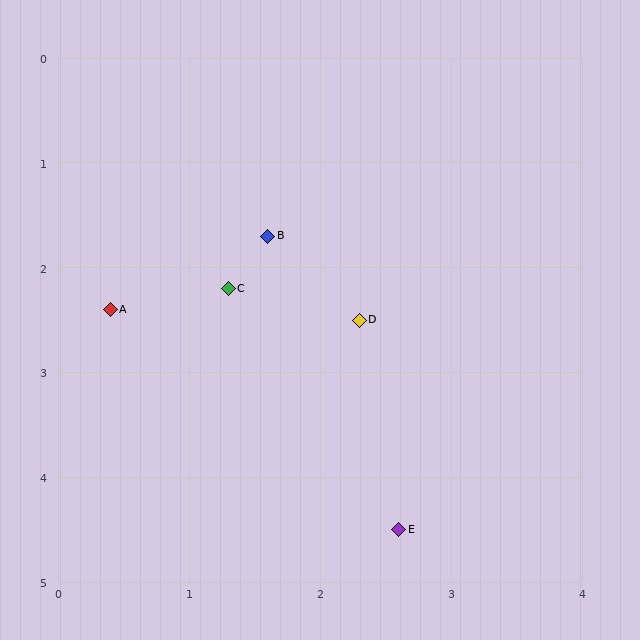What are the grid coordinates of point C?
Point C is at approximately (1.3, 2.2).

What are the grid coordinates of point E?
Point E is at approximately (2.6, 4.5).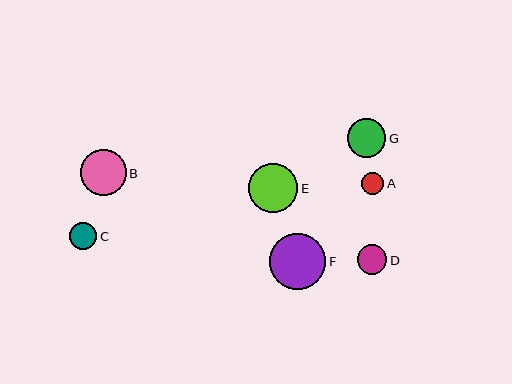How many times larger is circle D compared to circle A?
Circle D is approximately 1.3 times the size of circle A.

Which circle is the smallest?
Circle A is the smallest with a size of approximately 22 pixels.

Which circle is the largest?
Circle F is the largest with a size of approximately 56 pixels.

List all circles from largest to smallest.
From largest to smallest: F, E, B, G, D, C, A.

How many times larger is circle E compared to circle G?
Circle E is approximately 1.3 times the size of circle G.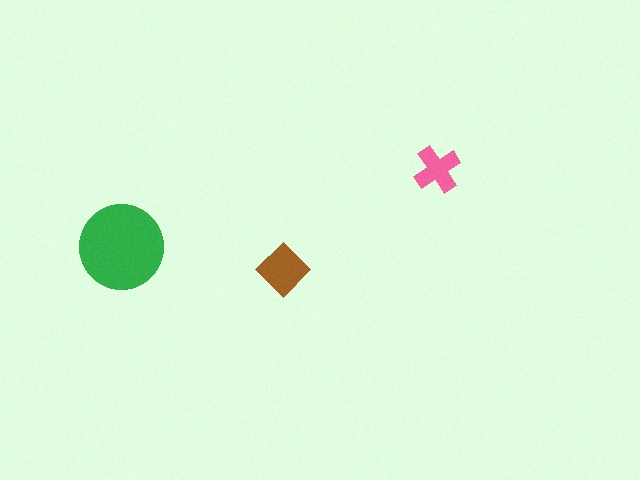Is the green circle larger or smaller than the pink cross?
Larger.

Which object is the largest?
The green circle.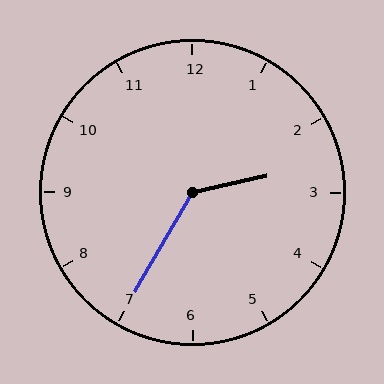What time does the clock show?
2:35.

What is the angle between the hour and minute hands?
Approximately 132 degrees.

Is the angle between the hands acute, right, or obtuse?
It is obtuse.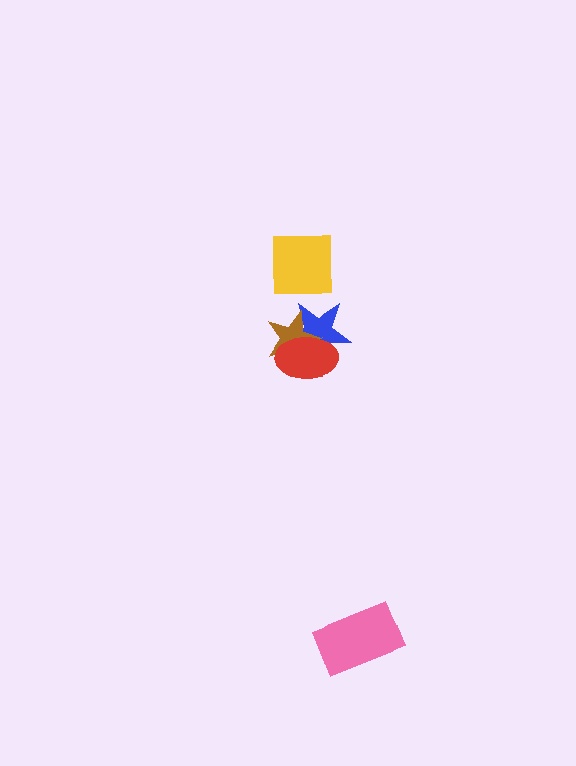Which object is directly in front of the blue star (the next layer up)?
The brown star is directly in front of the blue star.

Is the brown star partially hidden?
Yes, it is partially covered by another shape.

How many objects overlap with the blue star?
2 objects overlap with the blue star.